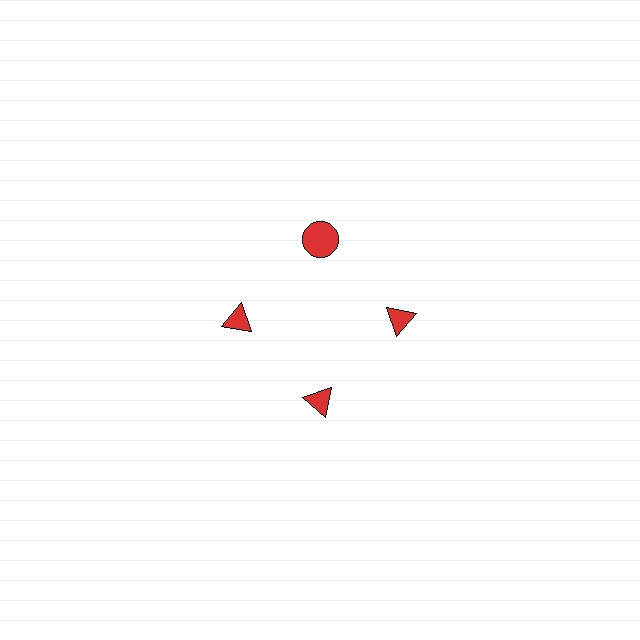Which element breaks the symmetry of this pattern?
The red circle at roughly the 12 o'clock position breaks the symmetry. All other shapes are red triangles.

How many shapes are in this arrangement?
There are 4 shapes arranged in a ring pattern.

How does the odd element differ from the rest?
It has a different shape: circle instead of triangle.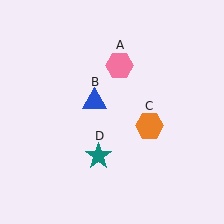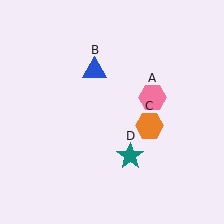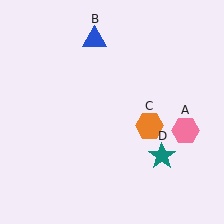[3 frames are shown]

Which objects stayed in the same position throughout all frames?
Orange hexagon (object C) remained stationary.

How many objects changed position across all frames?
3 objects changed position: pink hexagon (object A), blue triangle (object B), teal star (object D).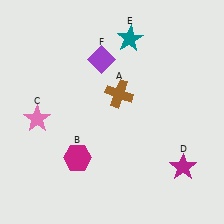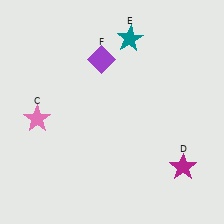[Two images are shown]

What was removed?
The brown cross (A), the magenta hexagon (B) were removed in Image 2.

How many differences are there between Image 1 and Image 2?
There are 2 differences between the two images.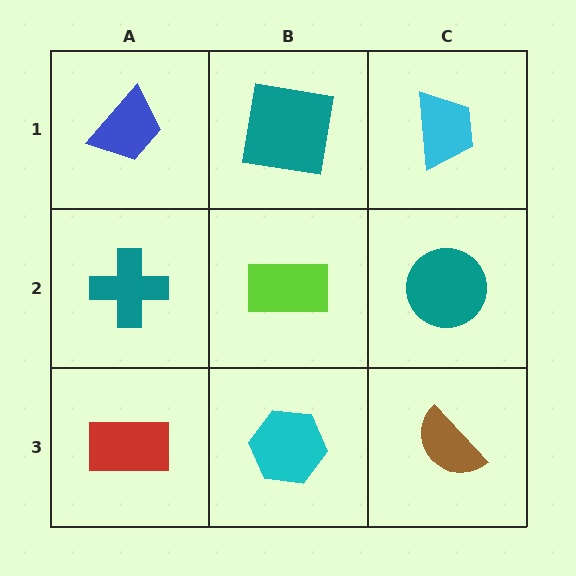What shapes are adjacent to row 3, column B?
A lime rectangle (row 2, column B), a red rectangle (row 3, column A), a brown semicircle (row 3, column C).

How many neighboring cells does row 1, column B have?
3.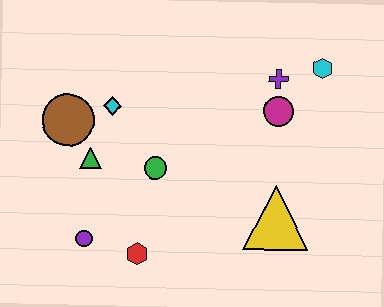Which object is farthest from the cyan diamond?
The cyan hexagon is farthest from the cyan diamond.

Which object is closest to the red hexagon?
The purple circle is closest to the red hexagon.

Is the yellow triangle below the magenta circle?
Yes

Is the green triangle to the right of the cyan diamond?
No